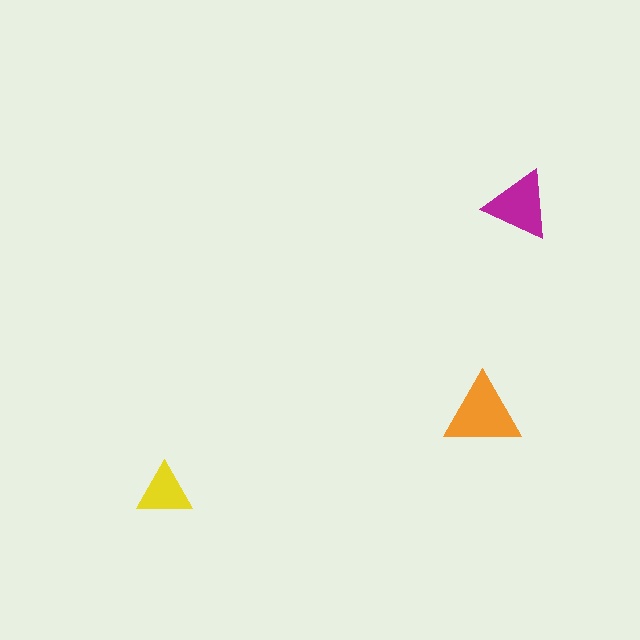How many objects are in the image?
There are 3 objects in the image.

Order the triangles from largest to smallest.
the orange one, the magenta one, the yellow one.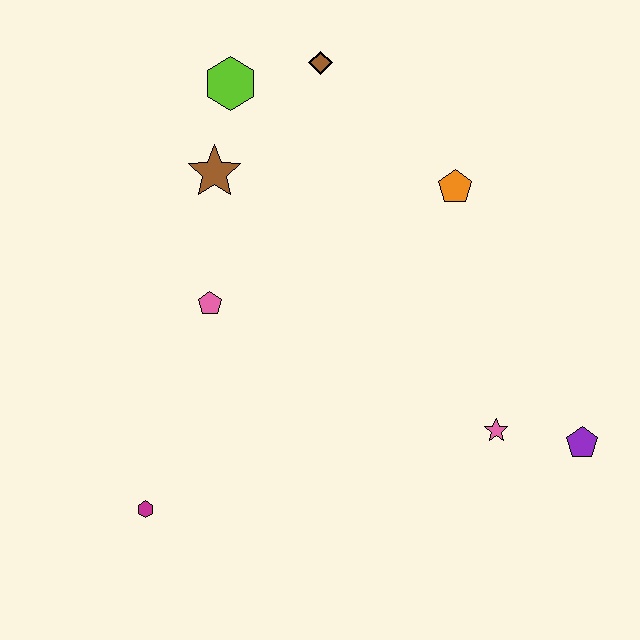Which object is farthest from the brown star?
The purple pentagon is farthest from the brown star.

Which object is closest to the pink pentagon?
The brown star is closest to the pink pentagon.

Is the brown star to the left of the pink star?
Yes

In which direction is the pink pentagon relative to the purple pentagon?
The pink pentagon is to the left of the purple pentagon.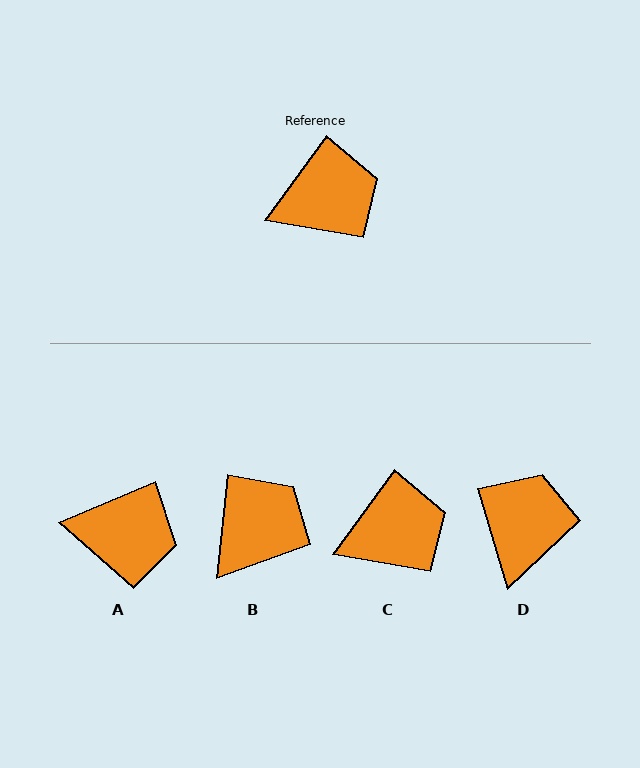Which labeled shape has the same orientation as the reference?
C.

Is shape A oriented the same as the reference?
No, it is off by about 31 degrees.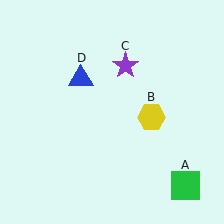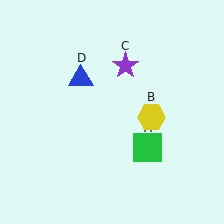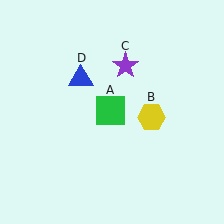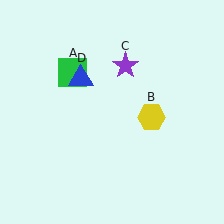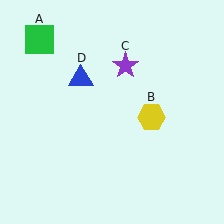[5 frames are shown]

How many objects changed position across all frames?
1 object changed position: green square (object A).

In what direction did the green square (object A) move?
The green square (object A) moved up and to the left.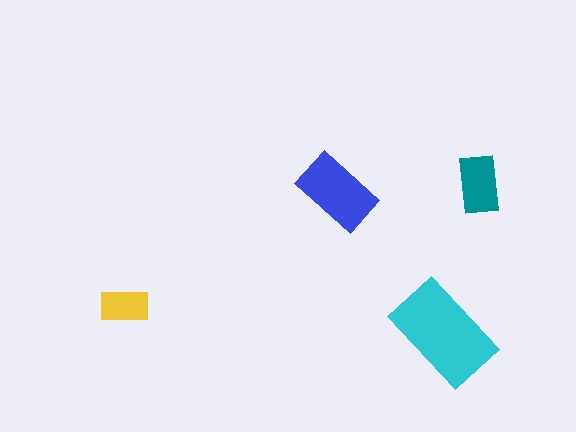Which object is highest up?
The teal rectangle is topmost.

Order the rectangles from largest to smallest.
the cyan one, the blue one, the teal one, the yellow one.